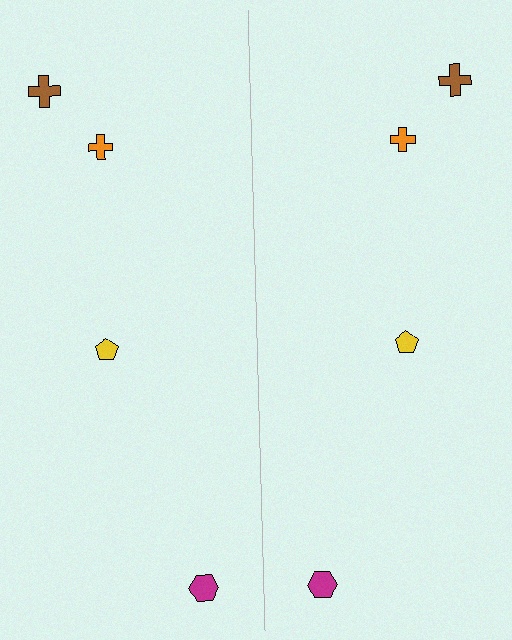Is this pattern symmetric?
Yes, this pattern has bilateral (reflection) symmetry.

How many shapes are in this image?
There are 8 shapes in this image.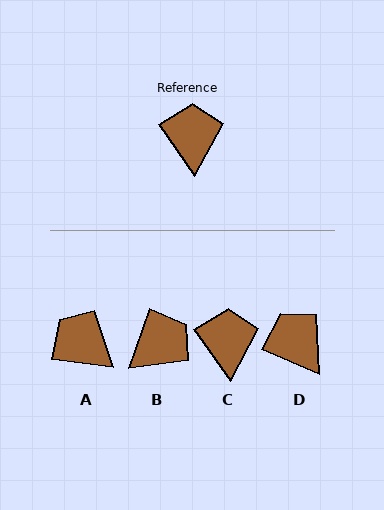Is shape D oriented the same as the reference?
No, it is off by about 30 degrees.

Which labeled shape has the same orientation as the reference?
C.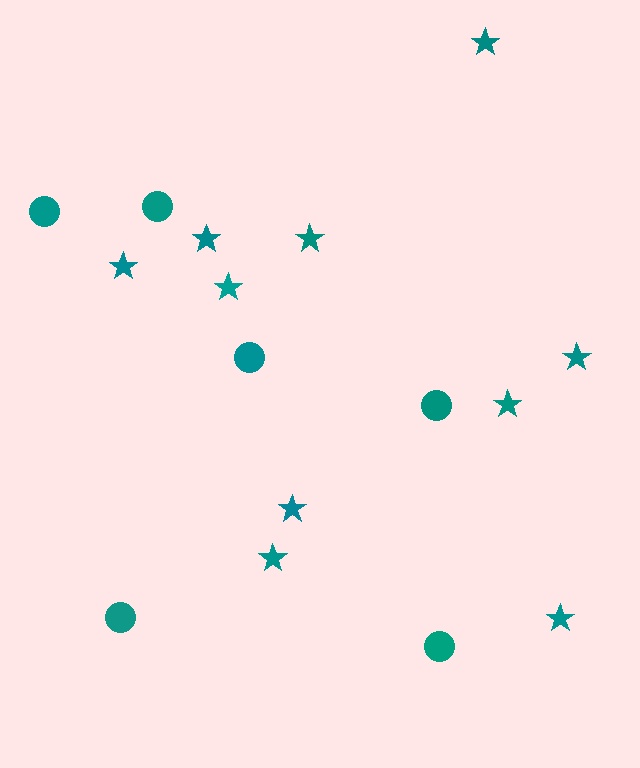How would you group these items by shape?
There are 2 groups: one group of stars (10) and one group of circles (6).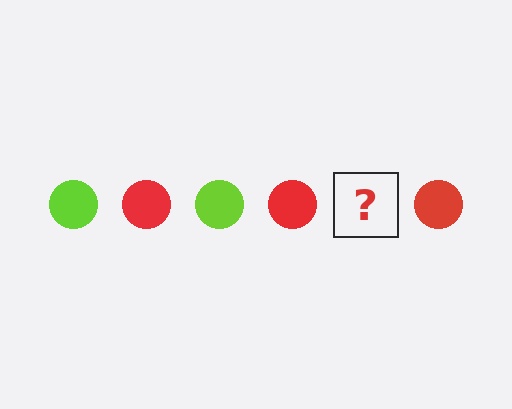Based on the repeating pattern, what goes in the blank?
The blank should be a lime circle.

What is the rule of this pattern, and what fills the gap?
The rule is that the pattern cycles through lime, red circles. The gap should be filled with a lime circle.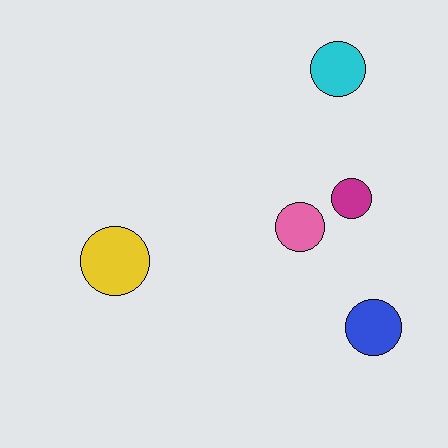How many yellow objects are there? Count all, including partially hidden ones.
There is 1 yellow object.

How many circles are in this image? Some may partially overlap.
There are 5 circles.